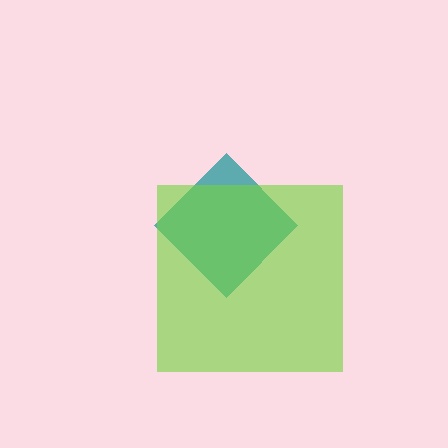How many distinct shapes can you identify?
There are 2 distinct shapes: a teal diamond, a lime square.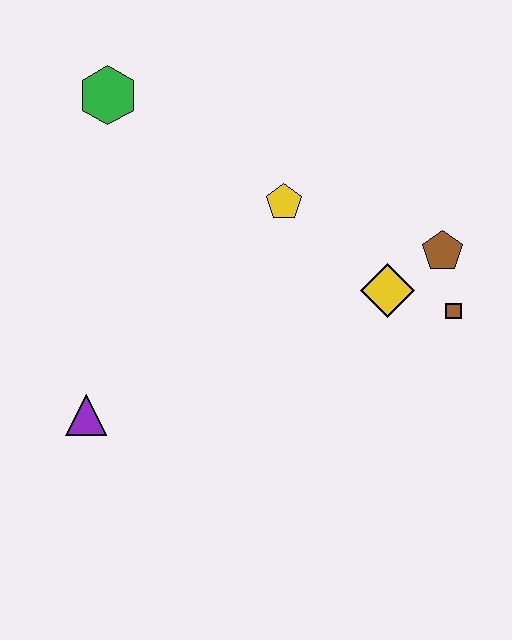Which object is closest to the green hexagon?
The yellow pentagon is closest to the green hexagon.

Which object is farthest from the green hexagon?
The brown square is farthest from the green hexagon.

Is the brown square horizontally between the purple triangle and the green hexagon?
No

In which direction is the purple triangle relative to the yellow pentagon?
The purple triangle is below the yellow pentagon.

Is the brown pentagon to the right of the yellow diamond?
Yes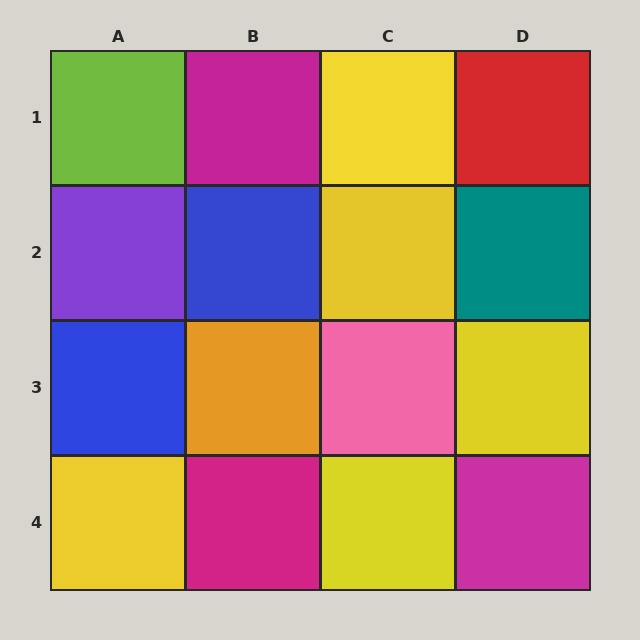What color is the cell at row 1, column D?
Red.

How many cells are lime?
1 cell is lime.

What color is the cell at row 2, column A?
Purple.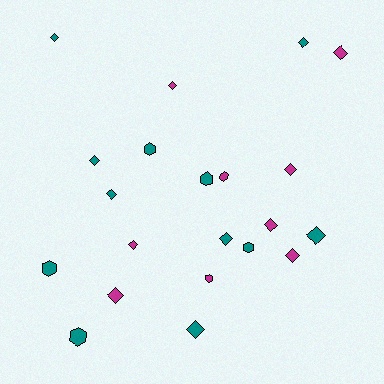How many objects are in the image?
There are 21 objects.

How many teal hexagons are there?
There are 5 teal hexagons.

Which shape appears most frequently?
Diamond, with 14 objects.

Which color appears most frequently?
Teal, with 12 objects.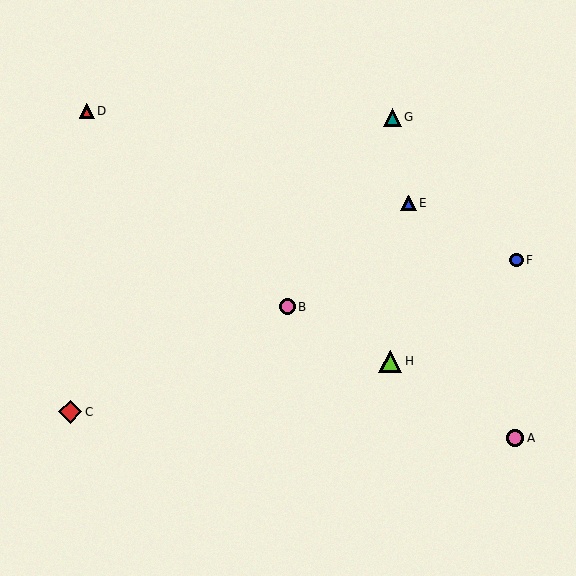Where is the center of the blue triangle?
The center of the blue triangle is at (408, 203).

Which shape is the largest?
The red diamond (labeled C) is the largest.